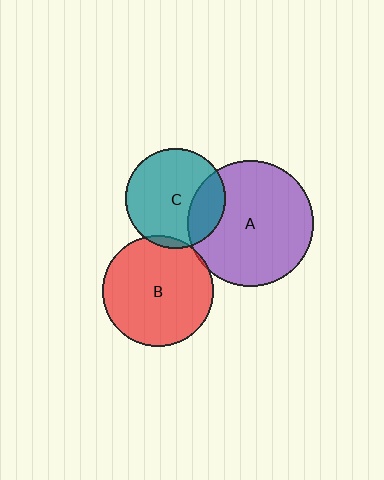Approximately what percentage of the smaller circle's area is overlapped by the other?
Approximately 5%.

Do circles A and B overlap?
Yes.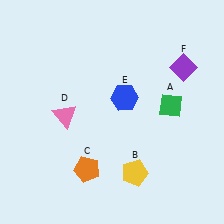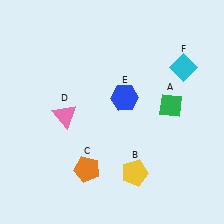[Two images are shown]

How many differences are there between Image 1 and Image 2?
There is 1 difference between the two images.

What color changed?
The diamond (F) changed from purple in Image 1 to cyan in Image 2.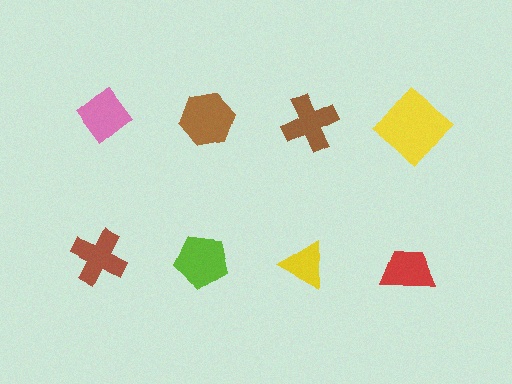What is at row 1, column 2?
A brown hexagon.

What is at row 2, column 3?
A yellow triangle.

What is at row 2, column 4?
A red trapezoid.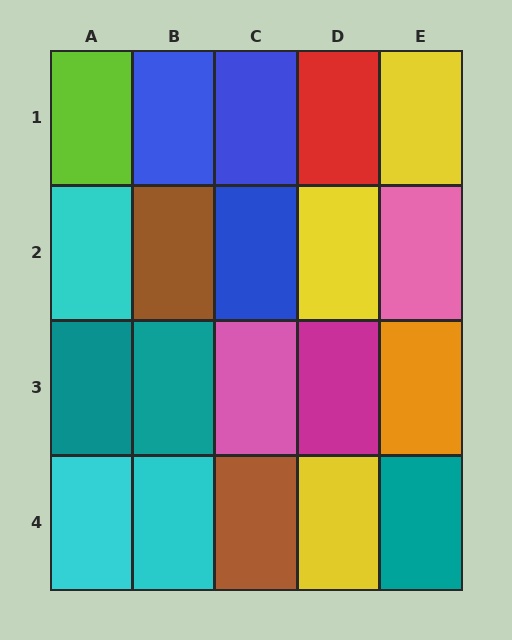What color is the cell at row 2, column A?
Cyan.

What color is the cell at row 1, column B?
Blue.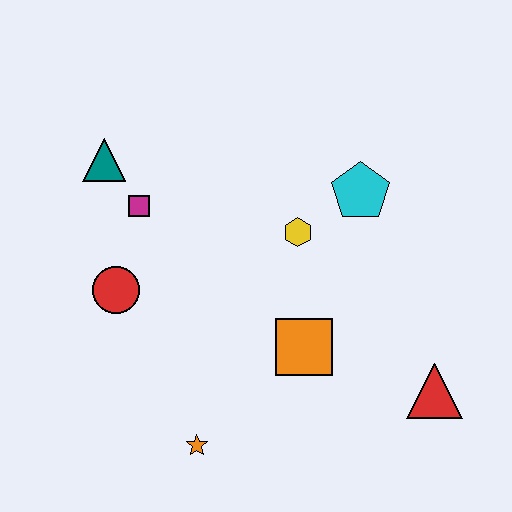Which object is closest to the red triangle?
The orange square is closest to the red triangle.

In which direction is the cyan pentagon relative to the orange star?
The cyan pentagon is above the orange star.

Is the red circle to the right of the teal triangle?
Yes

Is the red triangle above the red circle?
No